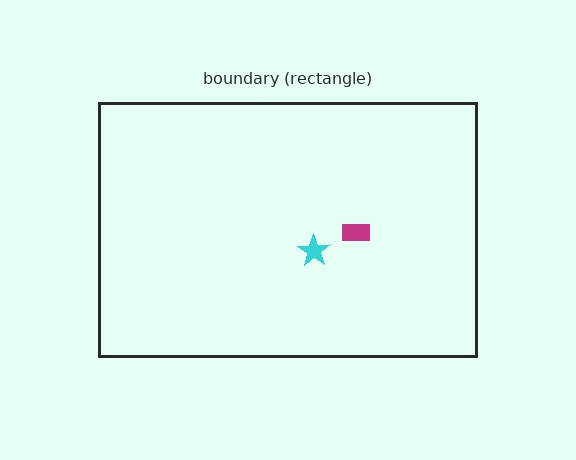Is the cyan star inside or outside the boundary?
Inside.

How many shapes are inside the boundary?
2 inside, 0 outside.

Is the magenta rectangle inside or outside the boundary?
Inside.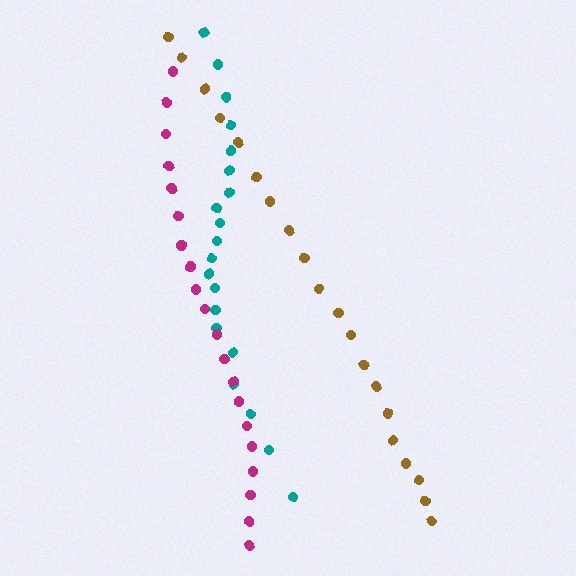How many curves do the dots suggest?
There are 3 distinct paths.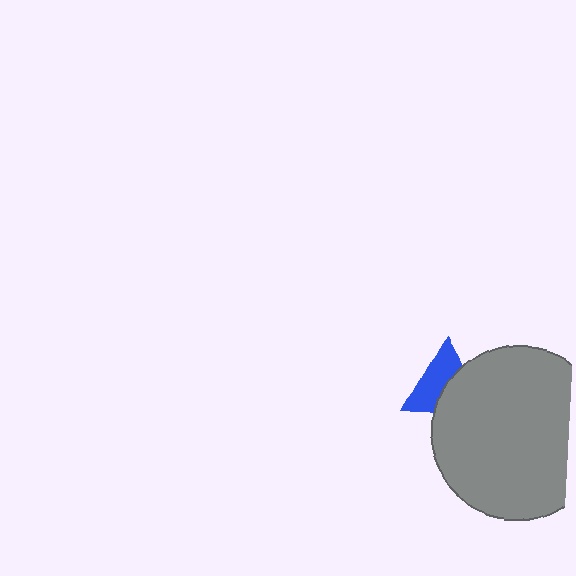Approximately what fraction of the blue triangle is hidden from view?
Roughly 44% of the blue triangle is hidden behind the gray circle.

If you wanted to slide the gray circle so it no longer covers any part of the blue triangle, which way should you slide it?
Slide it right — that is the most direct way to separate the two shapes.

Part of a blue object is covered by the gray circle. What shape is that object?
It is a triangle.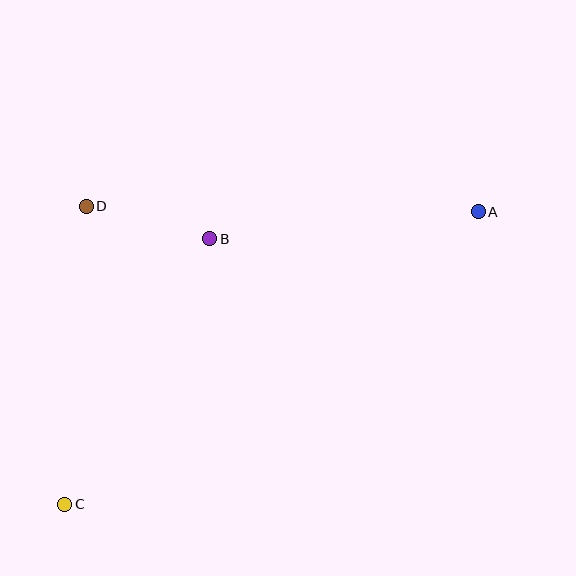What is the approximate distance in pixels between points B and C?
The distance between B and C is approximately 302 pixels.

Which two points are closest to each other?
Points B and D are closest to each other.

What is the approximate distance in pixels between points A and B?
The distance between A and B is approximately 270 pixels.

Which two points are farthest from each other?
Points A and C are farthest from each other.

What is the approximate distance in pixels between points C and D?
The distance between C and D is approximately 298 pixels.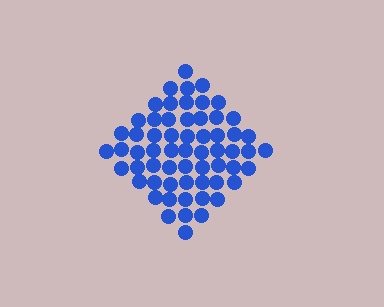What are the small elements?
The small elements are circles.